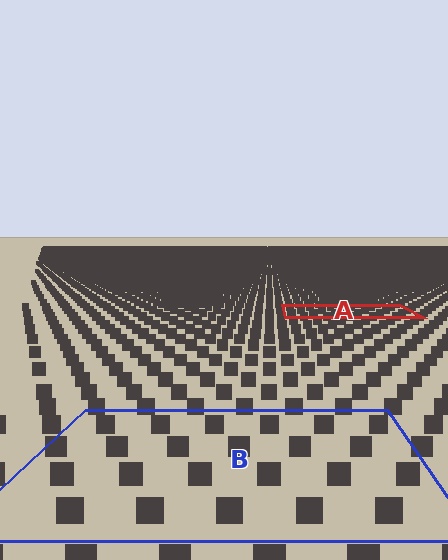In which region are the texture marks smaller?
The texture marks are smaller in region A, because it is farther away.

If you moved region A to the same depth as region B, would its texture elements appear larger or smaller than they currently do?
They would appear larger. At a closer depth, the same texture elements are projected at a bigger on-screen size.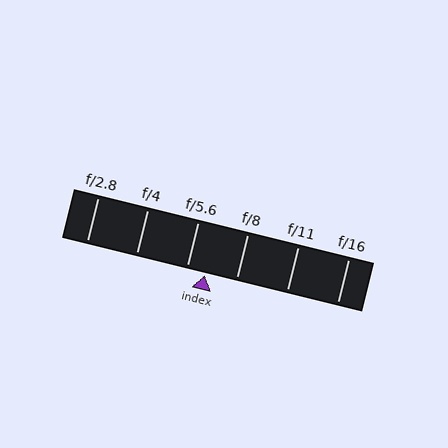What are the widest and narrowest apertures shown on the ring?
The widest aperture shown is f/2.8 and the narrowest is f/16.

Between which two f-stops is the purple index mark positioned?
The index mark is between f/5.6 and f/8.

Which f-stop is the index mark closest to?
The index mark is closest to f/5.6.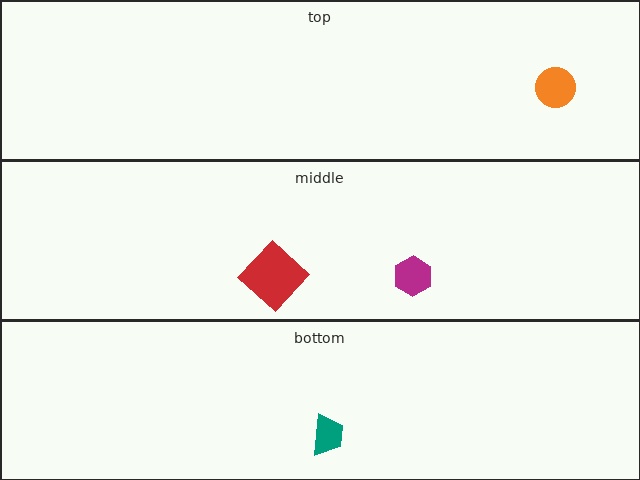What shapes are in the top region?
The orange circle.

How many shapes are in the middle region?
2.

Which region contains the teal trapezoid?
The bottom region.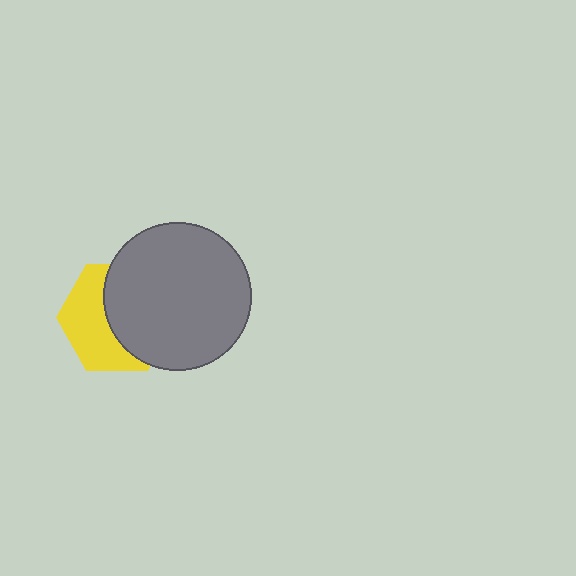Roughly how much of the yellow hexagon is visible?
About half of it is visible (roughly 47%).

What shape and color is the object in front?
The object in front is a gray circle.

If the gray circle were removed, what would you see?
You would see the complete yellow hexagon.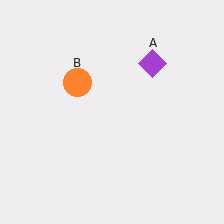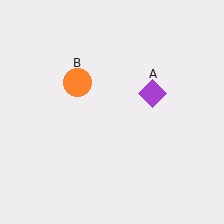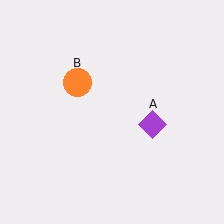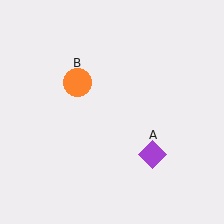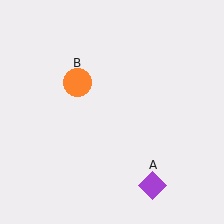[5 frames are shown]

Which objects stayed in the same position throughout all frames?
Orange circle (object B) remained stationary.